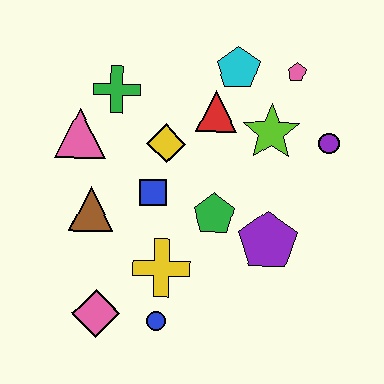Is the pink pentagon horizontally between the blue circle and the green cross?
No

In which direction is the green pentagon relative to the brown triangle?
The green pentagon is to the right of the brown triangle.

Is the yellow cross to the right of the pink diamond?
Yes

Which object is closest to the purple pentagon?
The green pentagon is closest to the purple pentagon.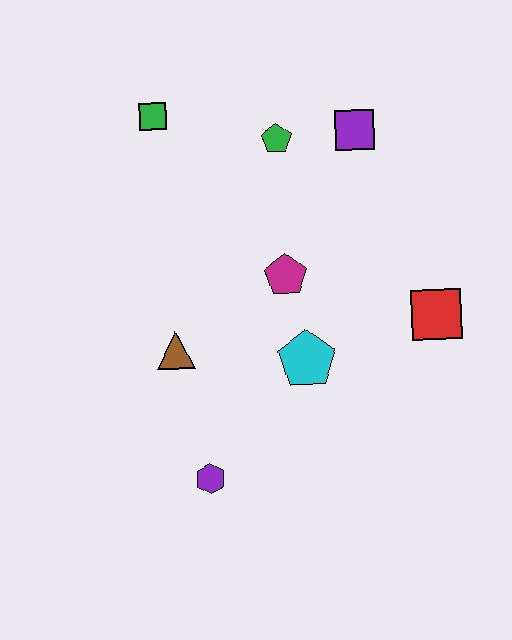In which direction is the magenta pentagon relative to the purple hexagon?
The magenta pentagon is above the purple hexagon.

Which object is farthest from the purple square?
The purple hexagon is farthest from the purple square.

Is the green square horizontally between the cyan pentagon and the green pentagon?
No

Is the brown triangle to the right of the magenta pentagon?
No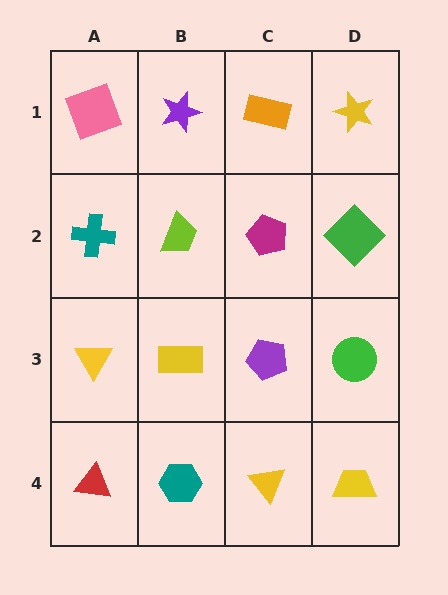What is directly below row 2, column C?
A purple pentagon.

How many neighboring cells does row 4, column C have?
3.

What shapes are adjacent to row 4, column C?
A purple pentagon (row 3, column C), a teal hexagon (row 4, column B), a yellow trapezoid (row 4, column D).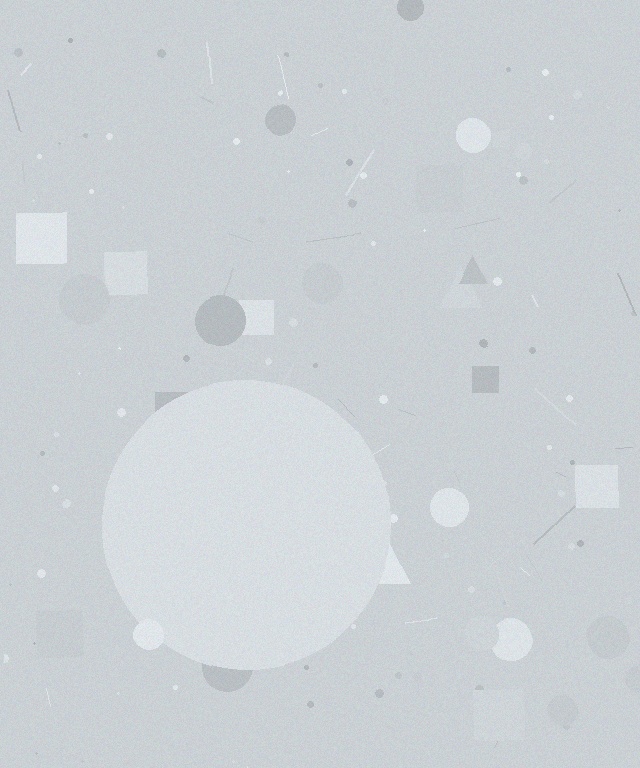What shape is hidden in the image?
A circle is hidden in the image.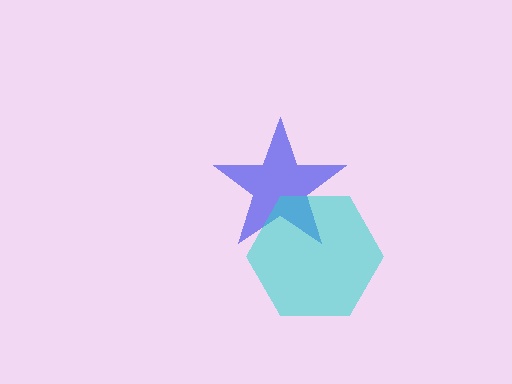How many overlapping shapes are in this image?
There are 2 overlapping shapes in the image.